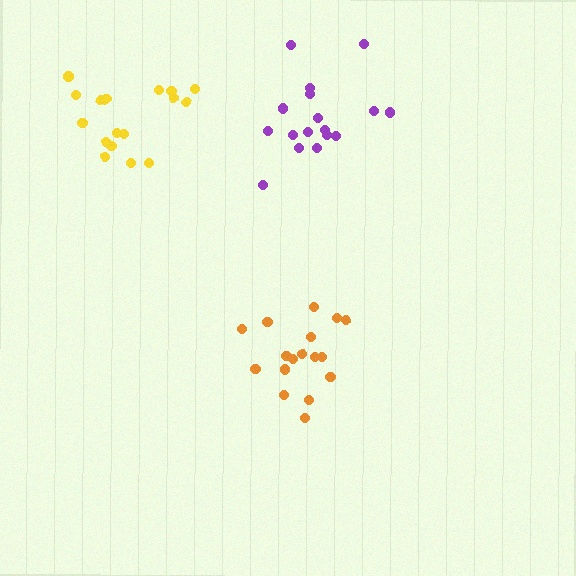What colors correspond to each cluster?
The clusters are colored: orange, purple, yellow.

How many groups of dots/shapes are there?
There are 3 groups.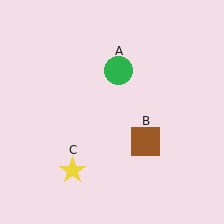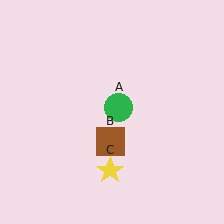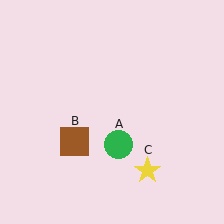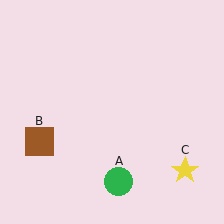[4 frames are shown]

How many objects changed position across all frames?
3 objects changed position: green circle (object A), brown square (object B), yellow star (object C).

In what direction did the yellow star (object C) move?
The yellow star (object C) moved right.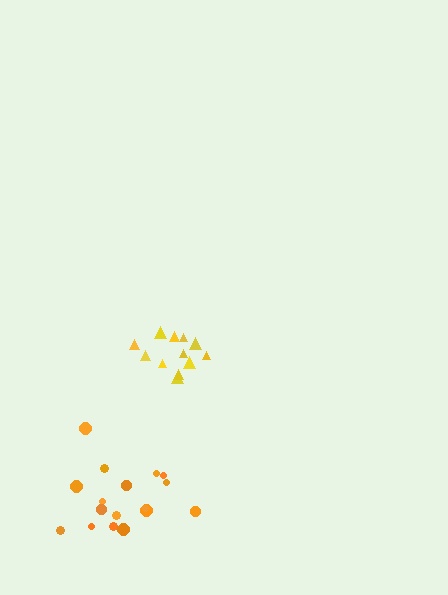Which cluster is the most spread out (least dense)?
Orange.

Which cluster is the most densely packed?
Yellow.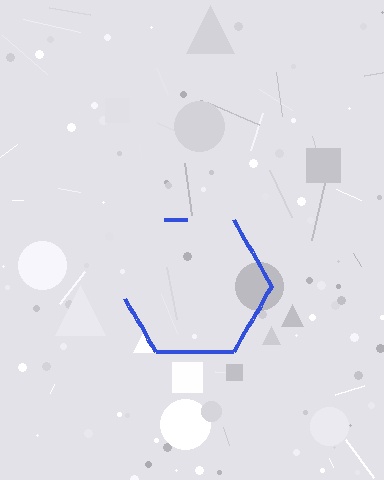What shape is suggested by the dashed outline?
The dashed outline suggests a hexagon.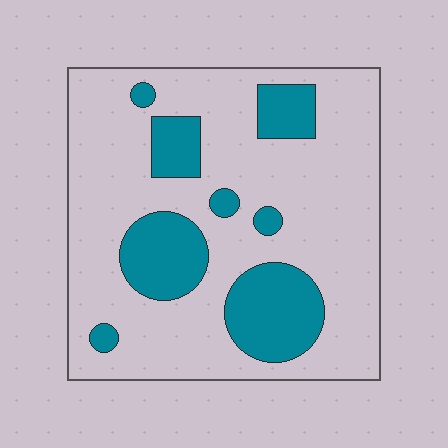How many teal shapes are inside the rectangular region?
8.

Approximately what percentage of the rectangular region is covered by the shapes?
Approximately 25%.